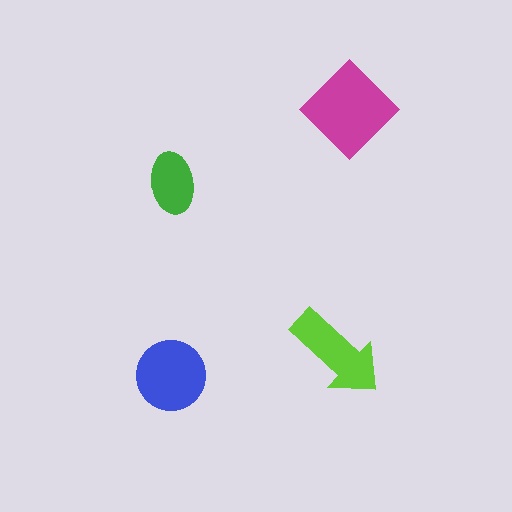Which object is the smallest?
The green ellipse.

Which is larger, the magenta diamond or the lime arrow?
The magenta diamond.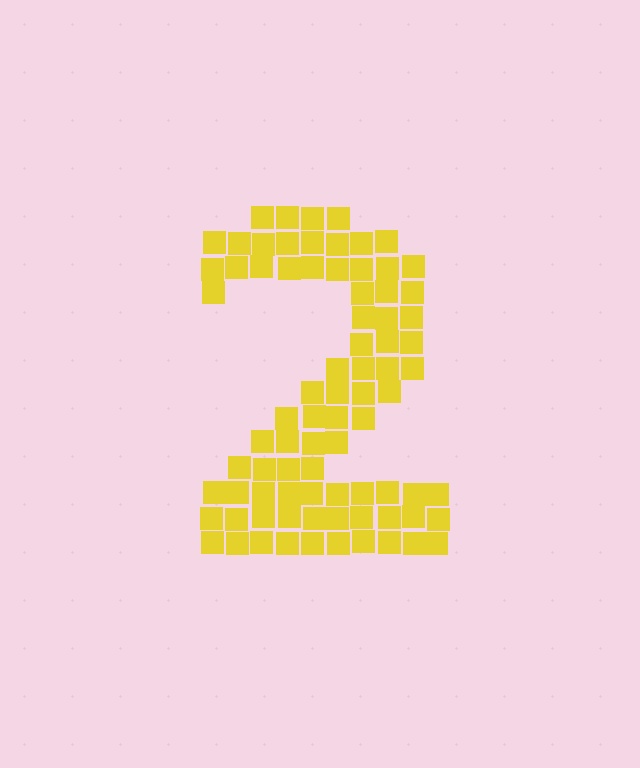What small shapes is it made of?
It is made of small squares.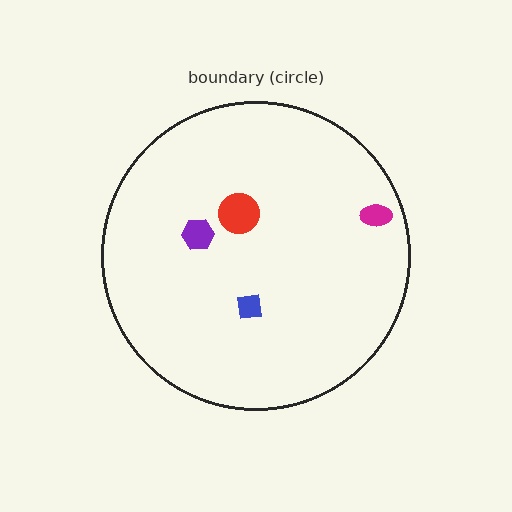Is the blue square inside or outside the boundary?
Inside.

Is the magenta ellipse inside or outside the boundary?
Inside.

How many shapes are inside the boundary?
4 inside, 0 outside.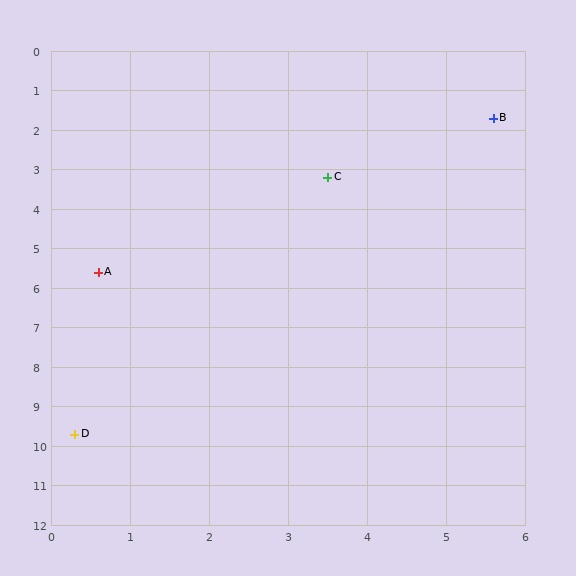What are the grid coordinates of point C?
Point C is at approximately (3.5, 3.2).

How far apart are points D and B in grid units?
Points D and B are about 9.6 grid units apart.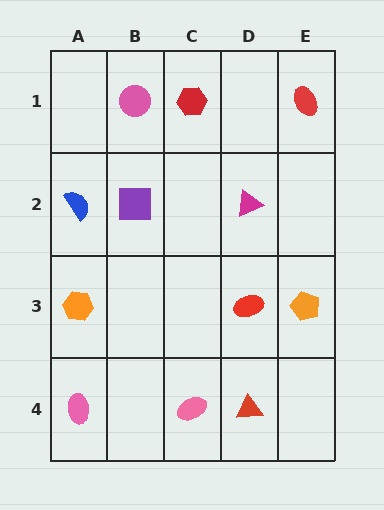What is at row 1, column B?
A pink circle.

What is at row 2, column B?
A purple square.